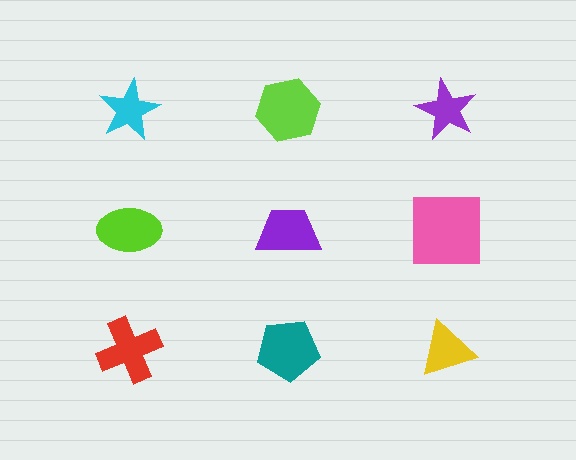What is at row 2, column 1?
A lime ellipse.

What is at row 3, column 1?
A red cross.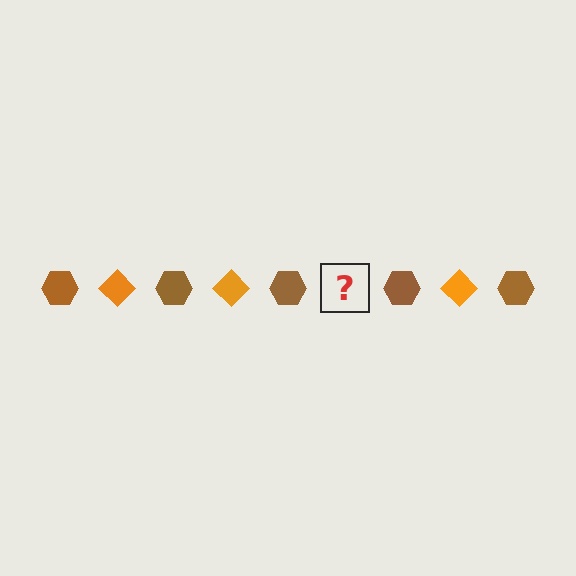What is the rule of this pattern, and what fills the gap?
The rule is that the pattern alternates between brown hexagon and orange diamond. The gap should be filled with an orange diamond.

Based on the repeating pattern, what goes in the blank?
The blank should be an orange diamond.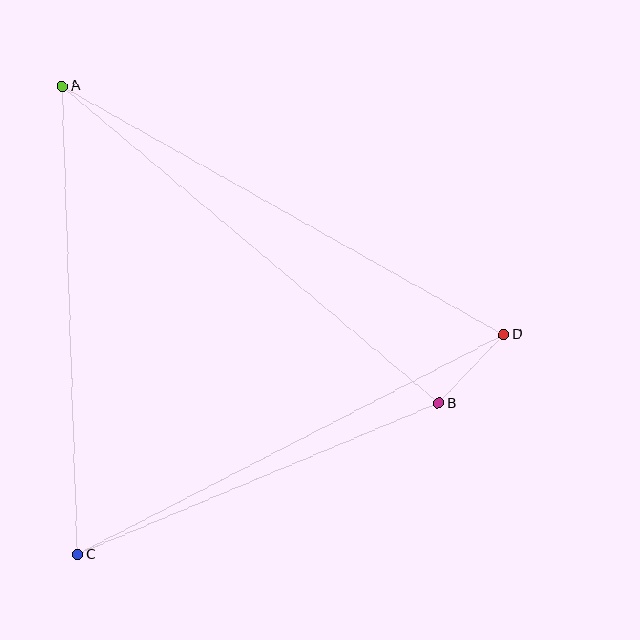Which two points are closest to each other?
Points B and D are closest to each other.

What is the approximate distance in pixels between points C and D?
The distance between C and D is approximately 479 pixels.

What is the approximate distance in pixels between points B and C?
The distance between B and C is approximately 391 pixels.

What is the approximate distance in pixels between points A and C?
The distance between A and C is approximately 469 pixels.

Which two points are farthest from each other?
Points A and D are farthest from each other.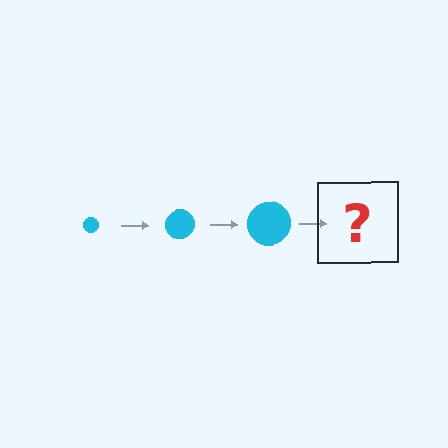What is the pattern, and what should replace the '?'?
The pattern is that the circle gets progressively larger each step. The '?' should be a cyan circle, larger than the previous one.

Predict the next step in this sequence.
The next step is a cyan circle, larger than the previous one.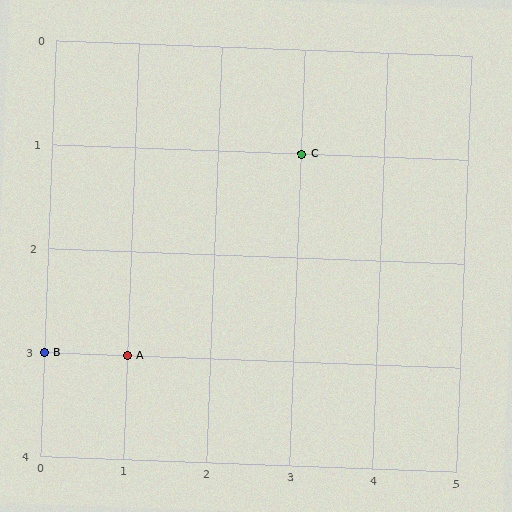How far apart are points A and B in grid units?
Points A and B are 1 column apart.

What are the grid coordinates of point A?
Point A is at grid coordinates (1, 3).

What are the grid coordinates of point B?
Point B is at grid coordinates (0, 3).